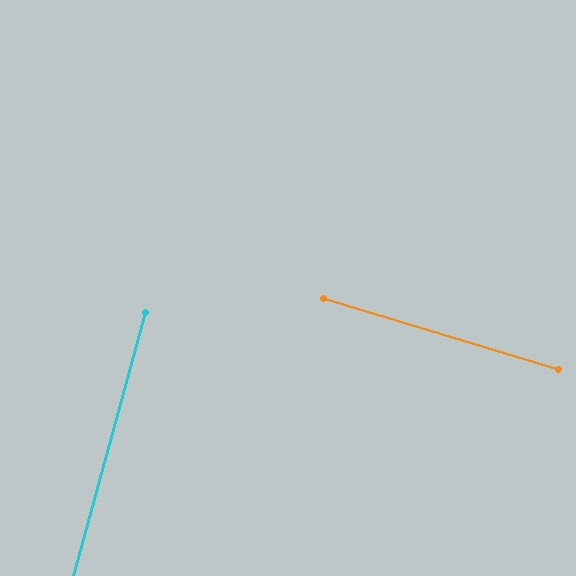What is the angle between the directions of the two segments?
Approximately 89 degrees.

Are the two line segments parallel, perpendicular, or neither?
Perpendicular — they meet at approximately 89°.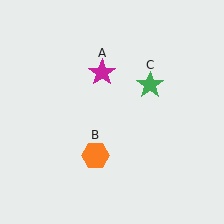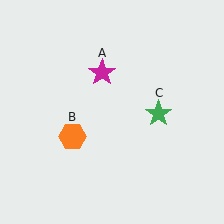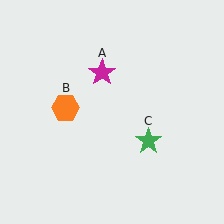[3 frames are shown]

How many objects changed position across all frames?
2 objects changed position: orange hexagon (object B), green star (object C).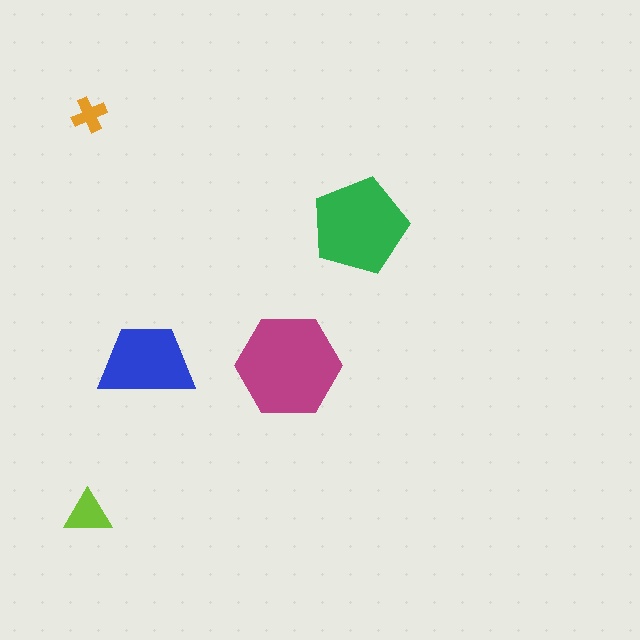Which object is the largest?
The magenta hexagon.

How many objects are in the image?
There are 5 objects in the image.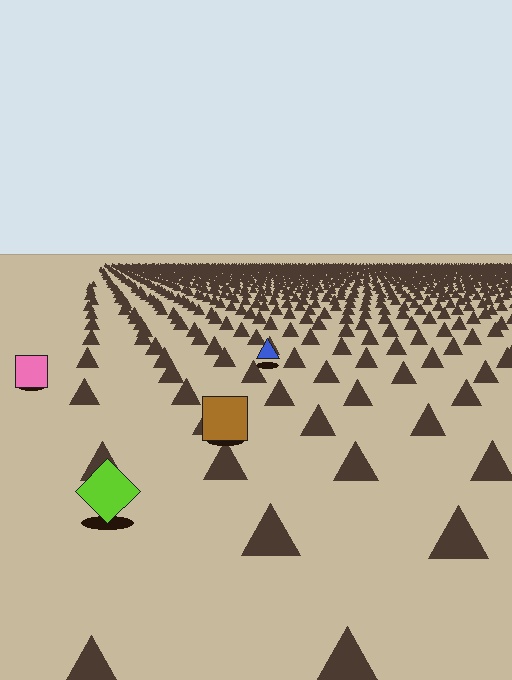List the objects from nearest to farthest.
From nearest to farthest: the lime diamond, the brown square, the pink square, the blue triangle.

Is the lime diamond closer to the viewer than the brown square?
Yes. The lime diamond is closer — you can tell from the texture gradient: the ground texture is coarser near it.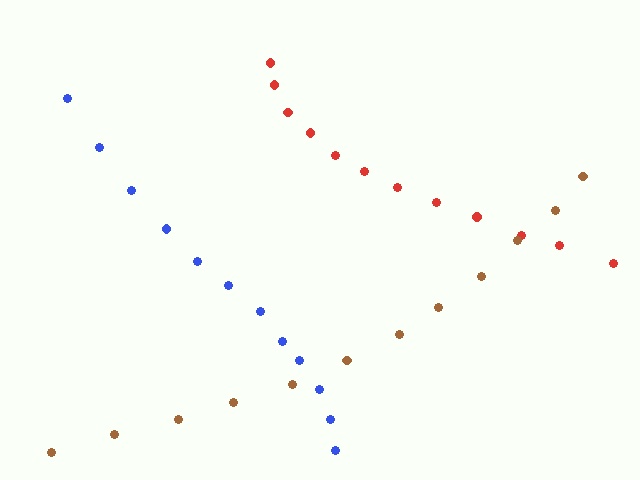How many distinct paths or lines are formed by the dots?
There are 3 distinct paths.